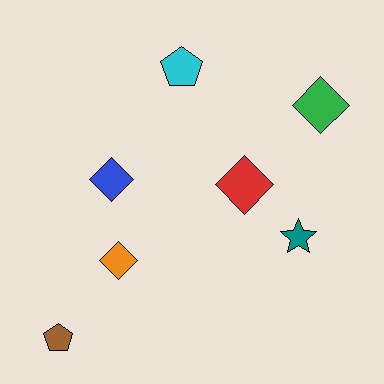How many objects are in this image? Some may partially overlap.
There are 7 objects.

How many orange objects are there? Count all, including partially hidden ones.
There is 1 orange object.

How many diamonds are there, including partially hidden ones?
There are 4 diamonds.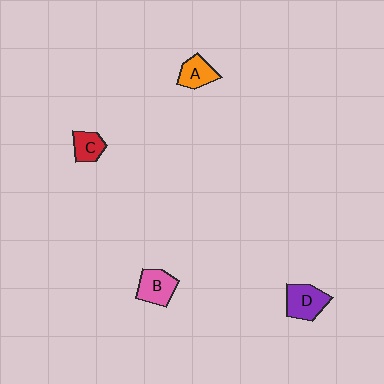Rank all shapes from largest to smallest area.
From largest to smallest: D (purple), B (pink), A (orange), C (red).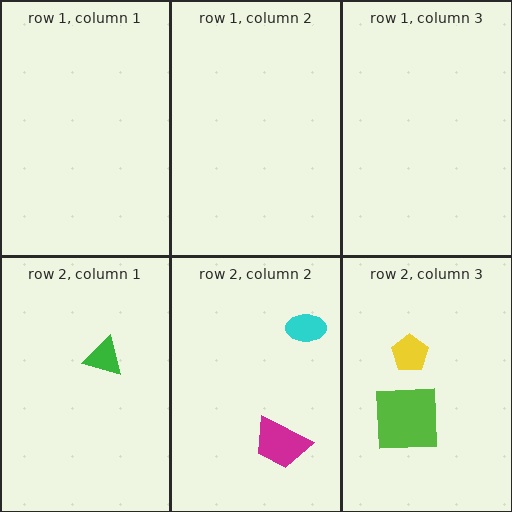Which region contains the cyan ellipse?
The row 2, column 2 region.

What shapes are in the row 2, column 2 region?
The magenta trapezoid, the cyan ellipse.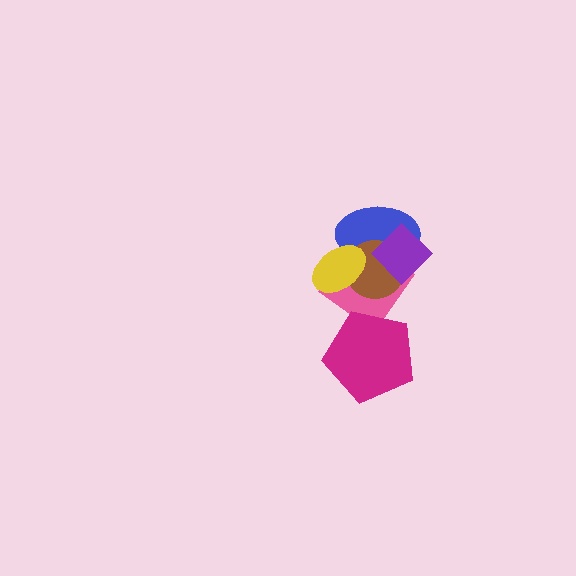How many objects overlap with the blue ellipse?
4 objects overlap with the blue ellipse.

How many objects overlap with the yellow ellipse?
3 objects overlap with the yellow ellipse.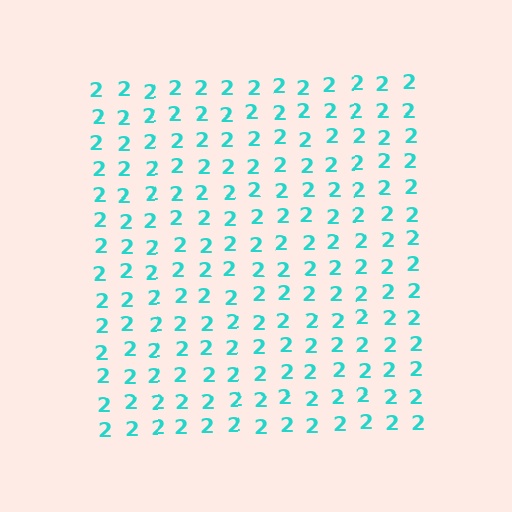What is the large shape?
The large shape is a square.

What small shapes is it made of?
It is made of small digit 2's.